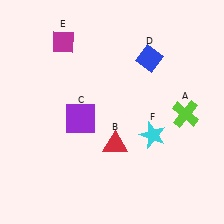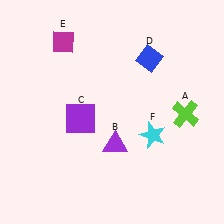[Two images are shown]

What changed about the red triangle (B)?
In Image 1, B is red. In Image 2, it changed to purple.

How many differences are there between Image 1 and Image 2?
There is 1 difference between the two images.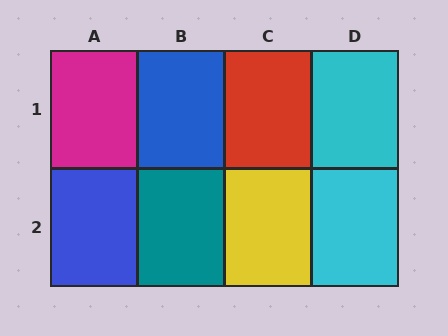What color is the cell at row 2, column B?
Teal.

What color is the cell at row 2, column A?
Blue.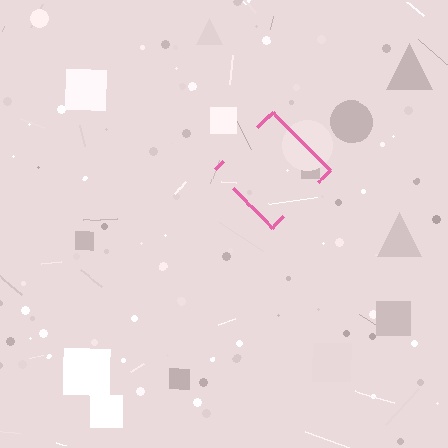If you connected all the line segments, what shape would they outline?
They would outline a diamond.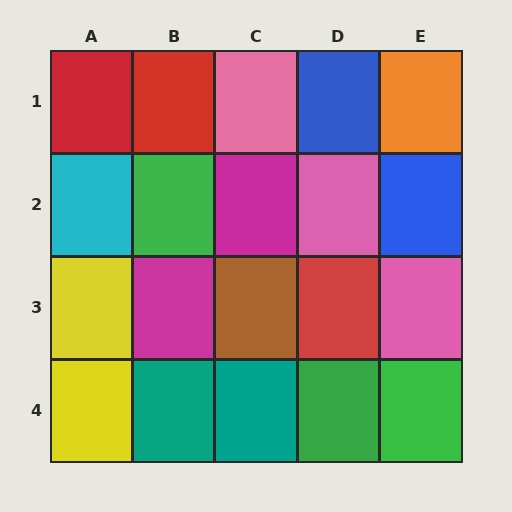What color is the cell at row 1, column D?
Blue.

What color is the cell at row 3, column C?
Brown.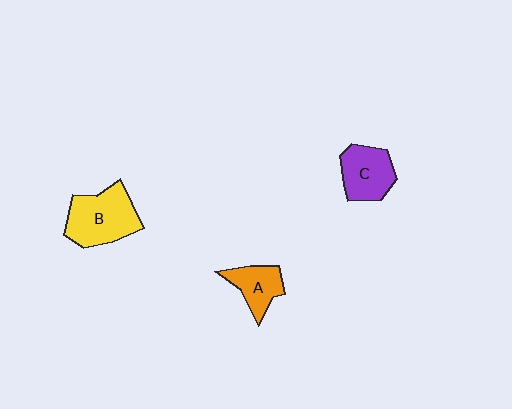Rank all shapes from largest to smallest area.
From largest to smallest: B (yellow), C (purple), A (orange).